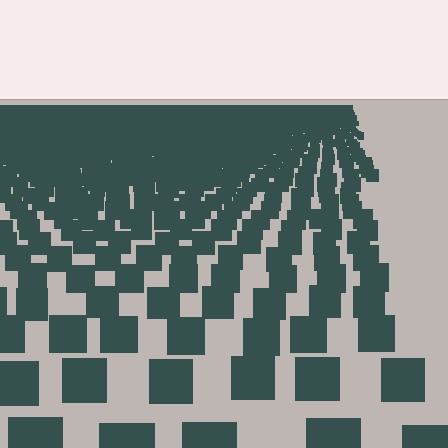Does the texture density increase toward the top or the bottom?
Density increases toward the top.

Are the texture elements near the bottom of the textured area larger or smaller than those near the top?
Larger. Near the bottom, elements are closer to the viewer and appear at a bigger on-screen size.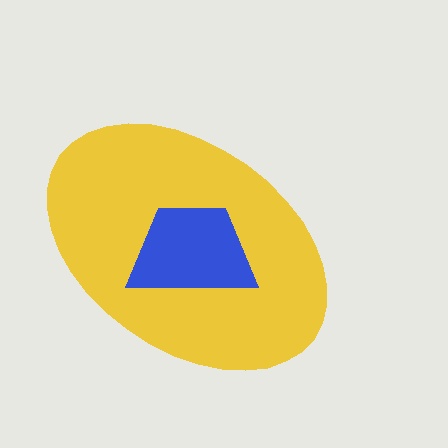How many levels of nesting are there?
2.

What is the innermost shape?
The blue trapezoid.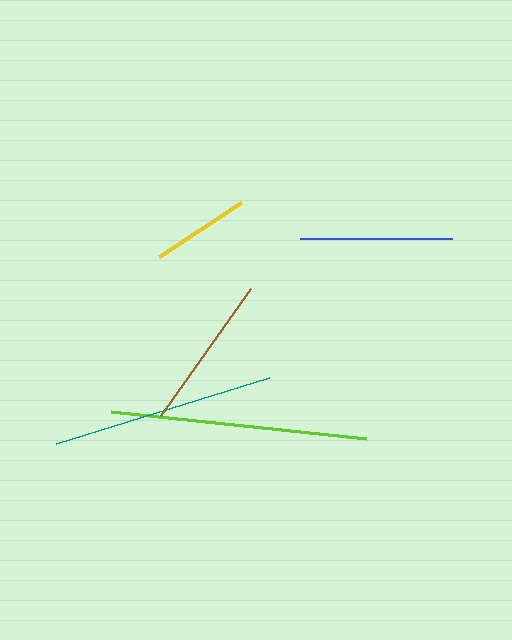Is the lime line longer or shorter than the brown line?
The lime line is longer than the brown line.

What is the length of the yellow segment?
The yellow segment is approximately 98 pixels long.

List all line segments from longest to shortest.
From longest to shortest: lime, teal, brown, blue, yellow.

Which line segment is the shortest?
The yellow line is the shortest at approximately 98 pixels.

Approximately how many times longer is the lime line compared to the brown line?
The lime line is approximately 1.7 times the length of the brown line.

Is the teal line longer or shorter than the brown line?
The teal line is longer than the brown line.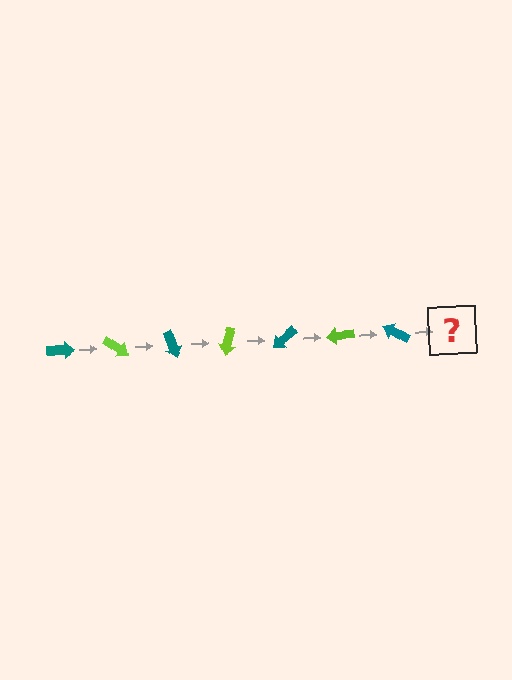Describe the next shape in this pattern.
It should be a lime arrow, rotated 245 degrees from the start.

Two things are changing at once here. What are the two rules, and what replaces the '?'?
The two rules are that it rotates 35 degrees each step and the color cycles through teal and lime. The '?' should be a lime arrow, rotated 245 degrees from the start.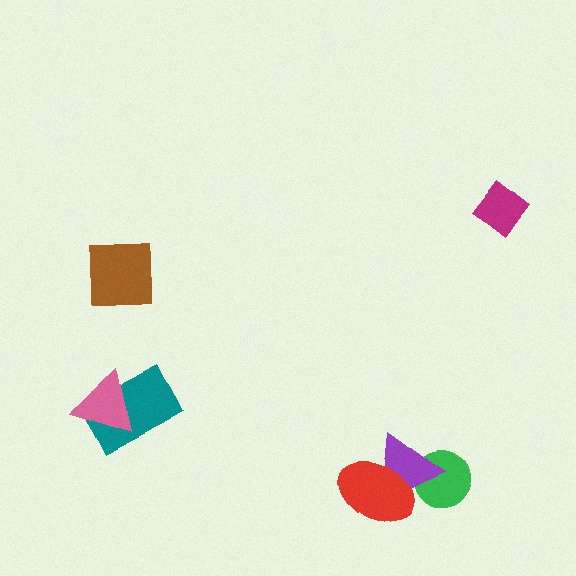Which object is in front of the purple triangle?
The red ellipse is in front of the purple triangle.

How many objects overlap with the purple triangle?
2 objects overlap with the purple triangle.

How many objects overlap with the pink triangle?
1 object overlaps with the pink triangle.